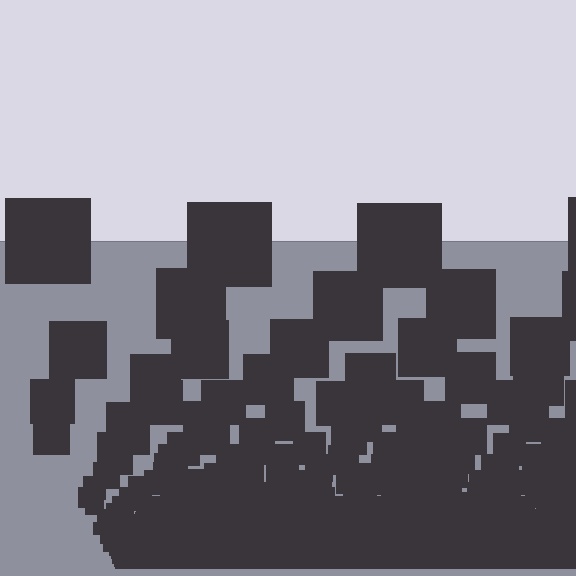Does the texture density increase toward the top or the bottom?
Density increases toward the bottom.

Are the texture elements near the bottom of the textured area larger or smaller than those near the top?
Smaller. The gradient is inverted — elements near the bottom are smaller and denser.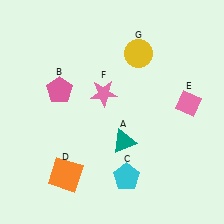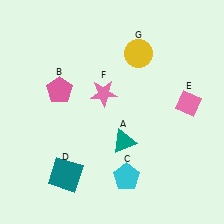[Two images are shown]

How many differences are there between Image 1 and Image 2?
There is 1 difference between the two images.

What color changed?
The square (D) changed from orange in Image 1 to teal in Image 2.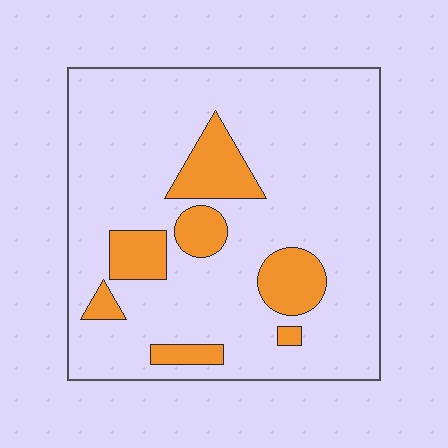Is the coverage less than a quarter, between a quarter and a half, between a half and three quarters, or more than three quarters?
Less than a quarter.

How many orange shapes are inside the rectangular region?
7.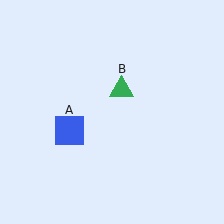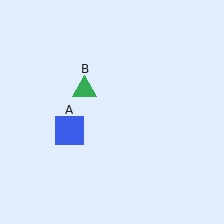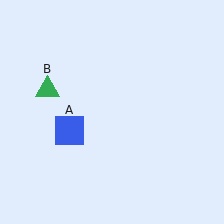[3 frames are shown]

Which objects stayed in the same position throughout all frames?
Blue square (object A) remained stationary.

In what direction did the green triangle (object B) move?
The green triangle (object B) moved left.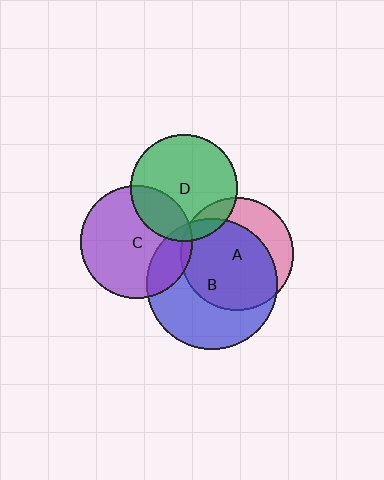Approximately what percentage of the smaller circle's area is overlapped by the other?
Approximately 15%.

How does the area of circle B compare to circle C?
Approximately 1.4 times.